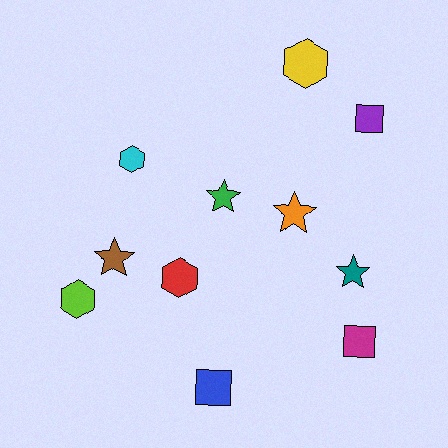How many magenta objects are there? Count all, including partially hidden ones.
There is 1 magenta object.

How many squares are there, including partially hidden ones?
There are 3 squares.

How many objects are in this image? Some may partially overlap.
There are 11 objects.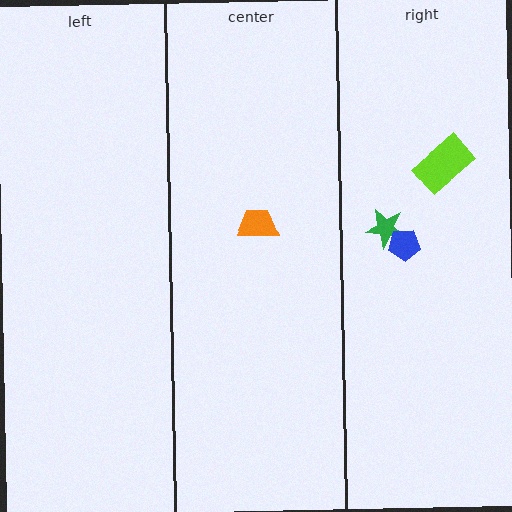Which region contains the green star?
The right region.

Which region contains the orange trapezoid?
The center region.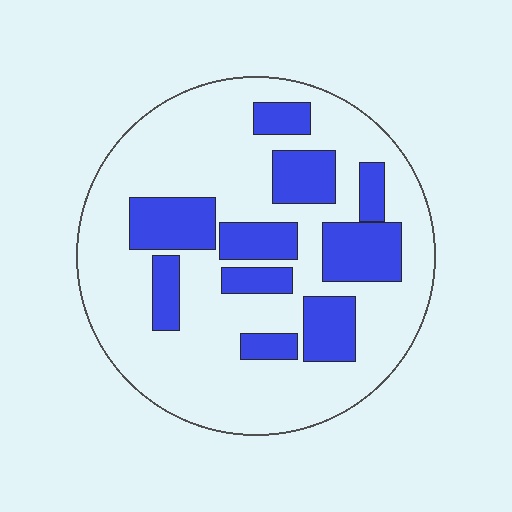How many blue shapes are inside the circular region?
10.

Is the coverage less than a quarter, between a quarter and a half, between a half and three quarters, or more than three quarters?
Between a quarter and a half.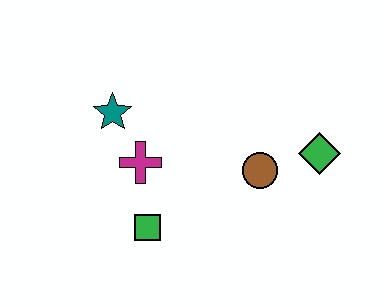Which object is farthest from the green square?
The green diamond is farthest from the green square.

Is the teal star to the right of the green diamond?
No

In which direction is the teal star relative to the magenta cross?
The teal star is above the magenta cross.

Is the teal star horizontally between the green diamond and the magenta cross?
No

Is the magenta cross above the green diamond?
No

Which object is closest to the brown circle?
The green diamond is closest to the brown circle.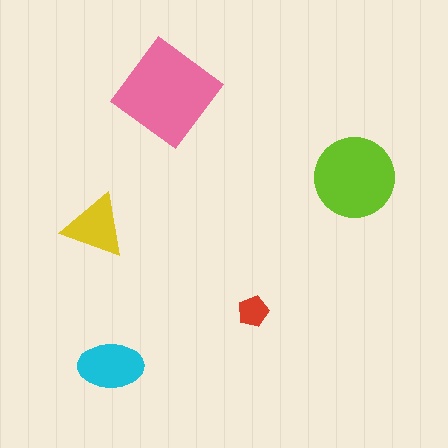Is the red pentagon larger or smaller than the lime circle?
Smaller.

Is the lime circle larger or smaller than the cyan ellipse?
Larger.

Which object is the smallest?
The red pentagon.